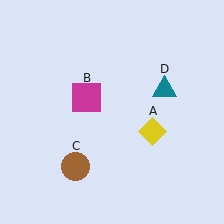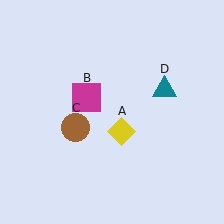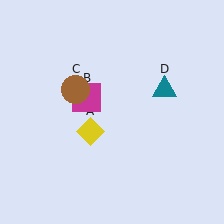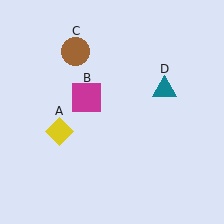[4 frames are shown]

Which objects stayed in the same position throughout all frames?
Magenta square (object B) and teal triangle (object D) remained stationary.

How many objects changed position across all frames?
2 objects changed position: yellow diamond (object A), brown circle (object C).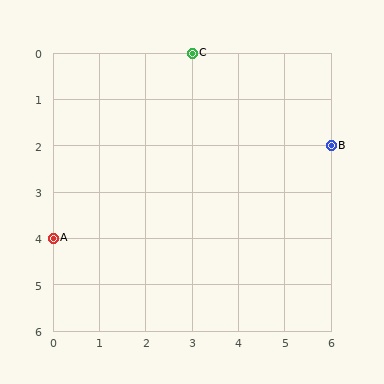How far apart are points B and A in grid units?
Points B and A are 6 columns and 2 rows apart (about 6.3 grid units diagonally).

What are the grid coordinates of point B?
Point B is at grid coordinates (6, 2).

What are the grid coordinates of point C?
Point C is at grid coordinates (3, 0).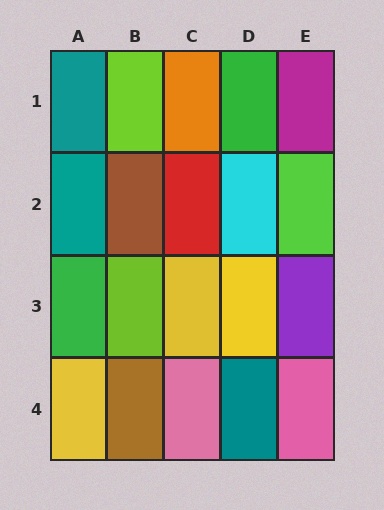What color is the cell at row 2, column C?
Red.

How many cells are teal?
3 cells are teal.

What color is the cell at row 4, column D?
Teal.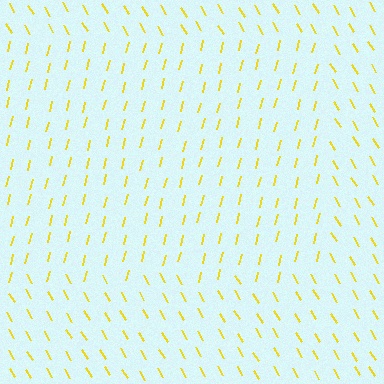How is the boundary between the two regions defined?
The boundary is defined purely by a change in line orientation (approximately 45 degrees difference). All lines are the same color and thickness.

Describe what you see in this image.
The image is filled with small yellow line segments. A rectangle region in the image has lines oriented differently from the surrounding lines, creating a visible texture boundary.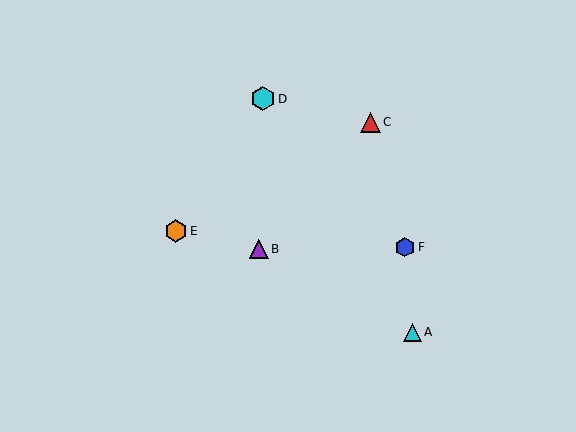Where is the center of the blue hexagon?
The center of the blue hexagon is at (405, 247).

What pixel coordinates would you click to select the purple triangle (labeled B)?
Click at (259, 249) to select the purple triangle B.